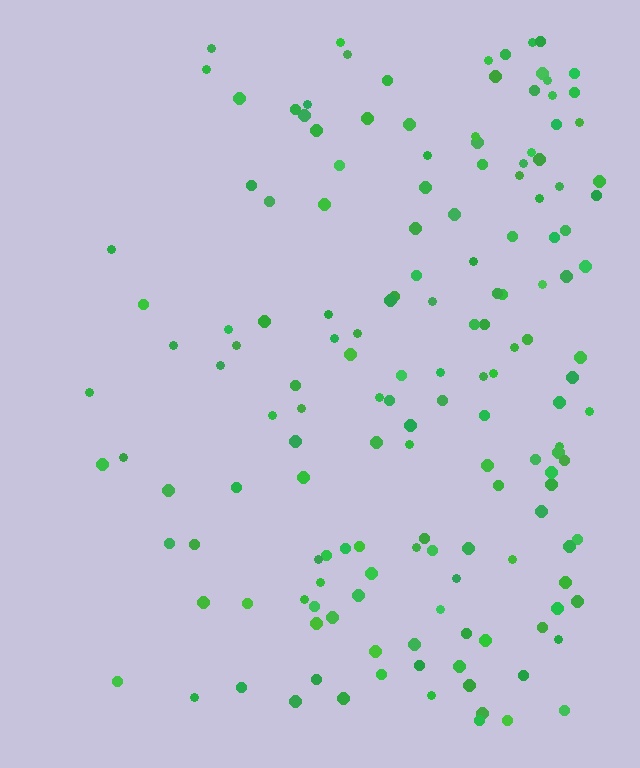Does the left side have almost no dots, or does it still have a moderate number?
Still a moderate number, just noticeably fewer than the right.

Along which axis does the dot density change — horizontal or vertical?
Horizontal.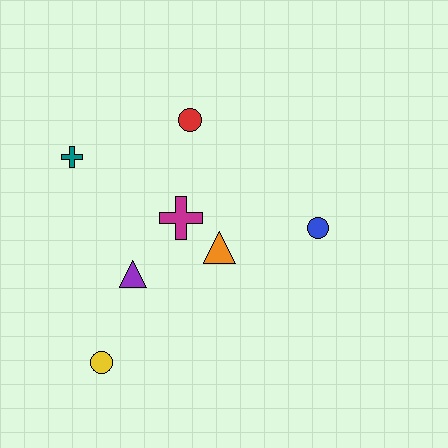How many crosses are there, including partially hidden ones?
There are 2 crosses.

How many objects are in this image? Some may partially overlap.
There are 7 objects.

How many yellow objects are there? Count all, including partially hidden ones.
There is 1 yellow object.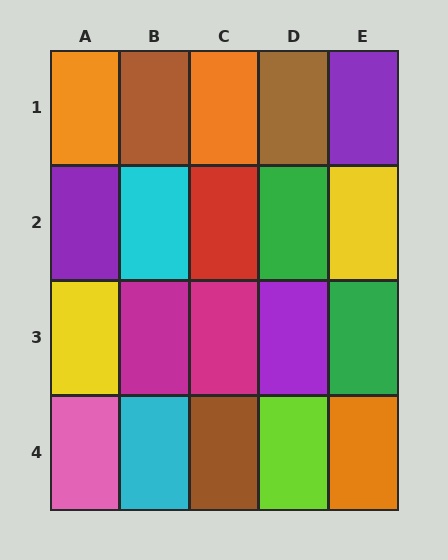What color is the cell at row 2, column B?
Cyan.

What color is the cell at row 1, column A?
Orange.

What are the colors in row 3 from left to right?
Yellow, magenta, magenta, purple, green.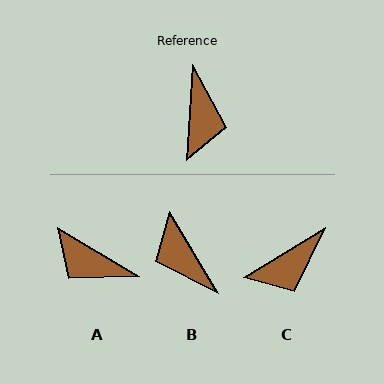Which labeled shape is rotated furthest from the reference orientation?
B, about 145 degrees away.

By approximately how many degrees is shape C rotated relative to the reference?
Approximately 55 degrees clockwise.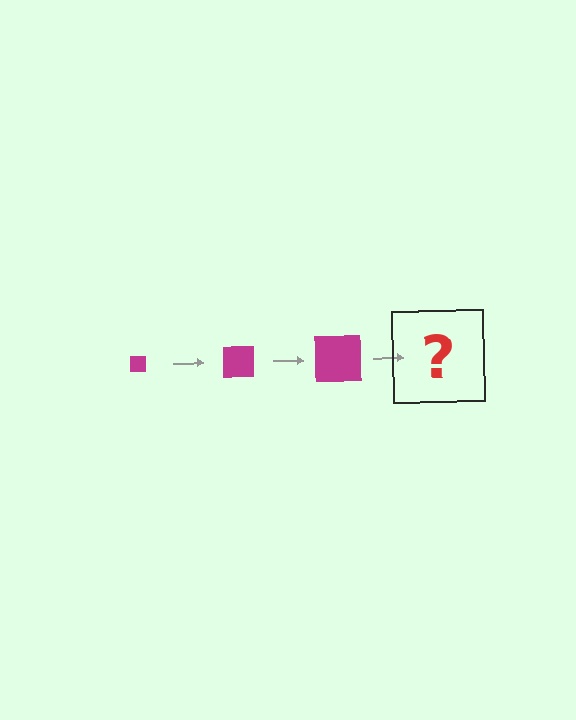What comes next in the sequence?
The next element should be a magenta square, larger than the previous one.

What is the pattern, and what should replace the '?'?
The pattern is that the square gets progressively larger each step. The '?' should be a magenta square, larger than the previous one.